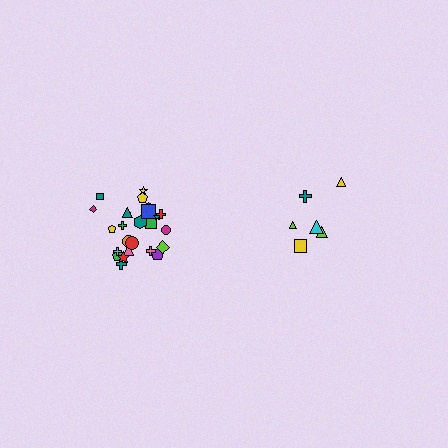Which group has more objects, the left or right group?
The left group.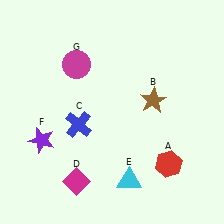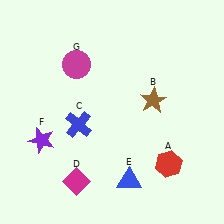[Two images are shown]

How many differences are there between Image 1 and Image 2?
There is 1 difference between the two images.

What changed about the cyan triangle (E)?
In Image 1, E is cyan. In Image 2, it changed to blue.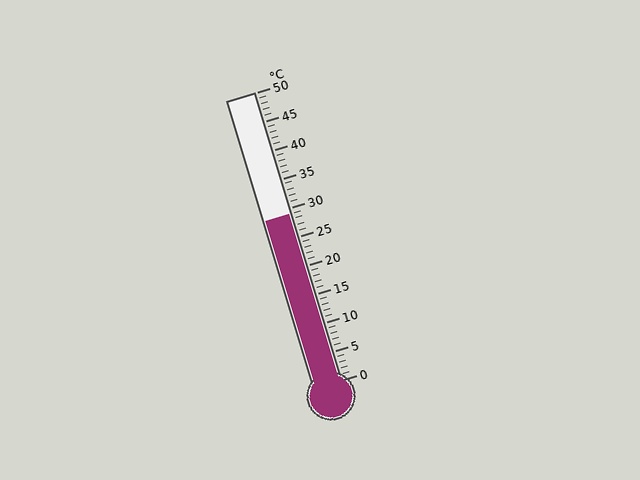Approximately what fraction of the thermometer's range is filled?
The thermometer is filled to approximately 60% of its range.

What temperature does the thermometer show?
The thermometer shows approximately 29°C.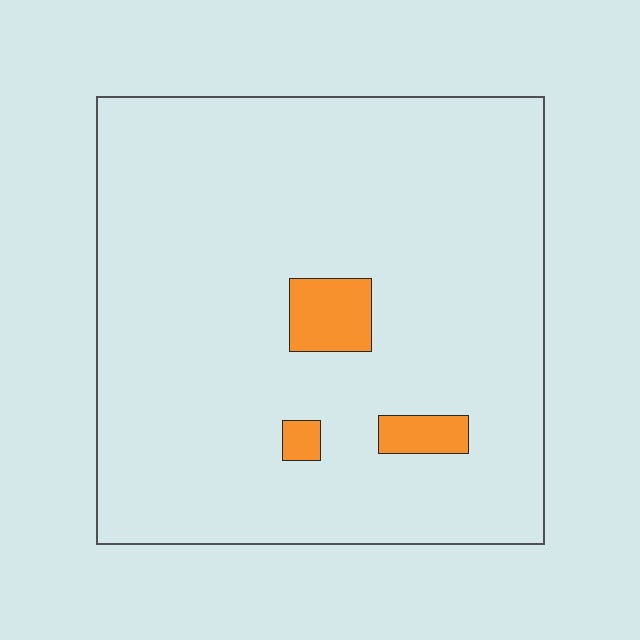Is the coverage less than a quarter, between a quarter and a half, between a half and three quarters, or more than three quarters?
Less than a quarter.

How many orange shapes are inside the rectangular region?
3.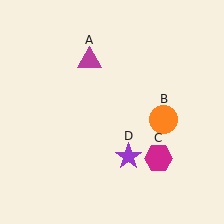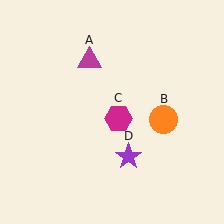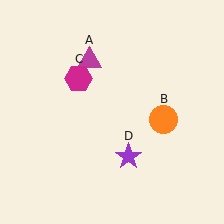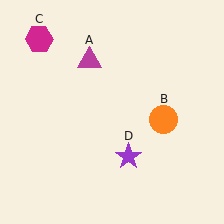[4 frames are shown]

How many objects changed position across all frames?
1 object changed position: magenta hexagon (object C).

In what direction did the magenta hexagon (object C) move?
The magenta hexagon (object C) moved up and to the left.